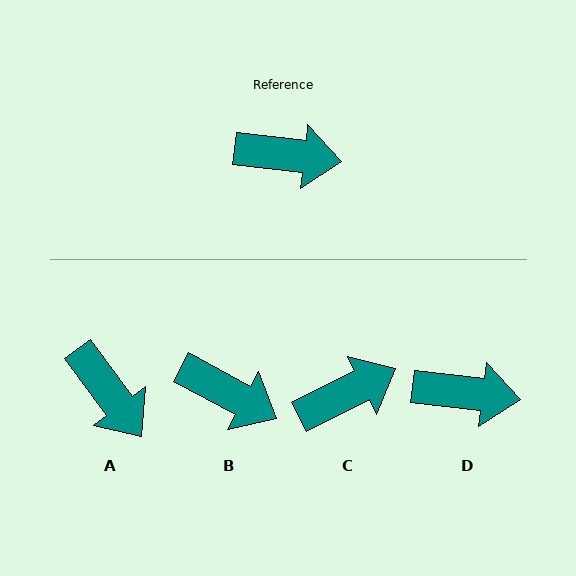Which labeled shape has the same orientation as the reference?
D.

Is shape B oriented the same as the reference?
No, it is off by about 22 degrees.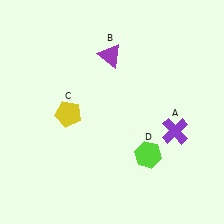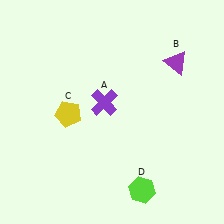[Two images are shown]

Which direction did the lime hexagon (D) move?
The lime hexagon (D) moved down.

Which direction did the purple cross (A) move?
The purple cross (A) moved left.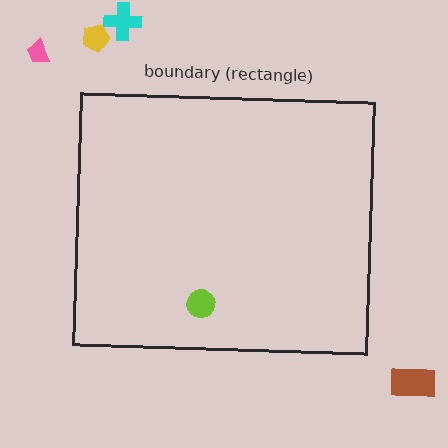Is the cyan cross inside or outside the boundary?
Outside.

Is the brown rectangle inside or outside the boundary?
Outside.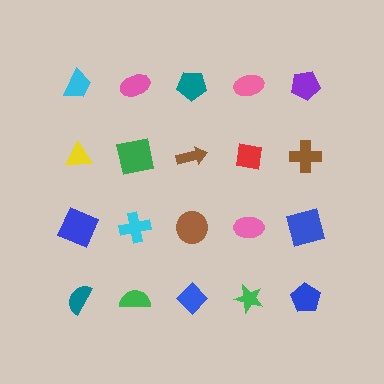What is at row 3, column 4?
A pink ellipse.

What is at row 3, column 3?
A brown circle.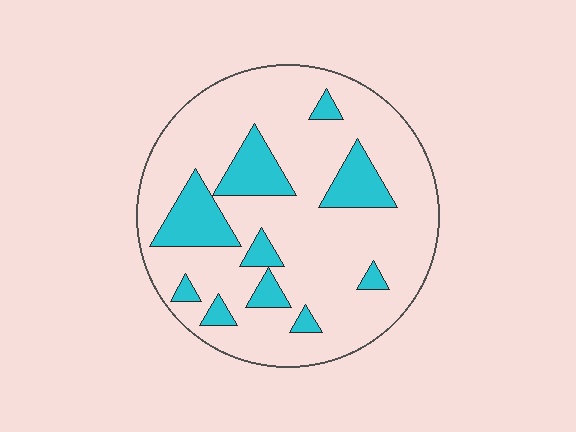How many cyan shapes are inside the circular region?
10.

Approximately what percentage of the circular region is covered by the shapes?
Approximately 20%.